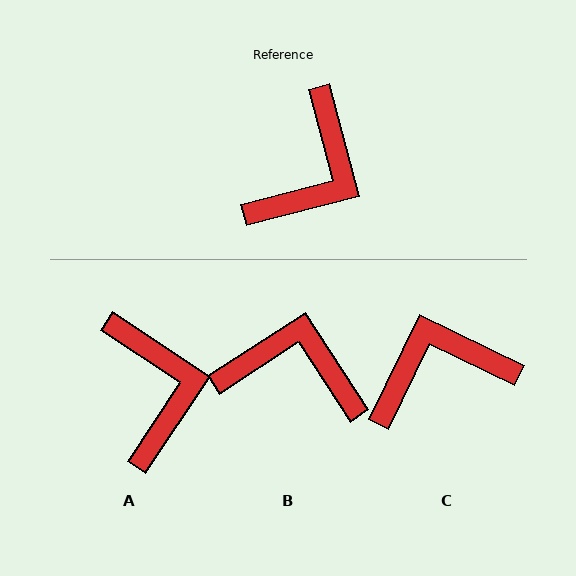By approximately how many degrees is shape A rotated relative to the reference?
Approximately 42 degrees counter-clockwise.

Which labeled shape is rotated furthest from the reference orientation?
C, about 140 degrees away.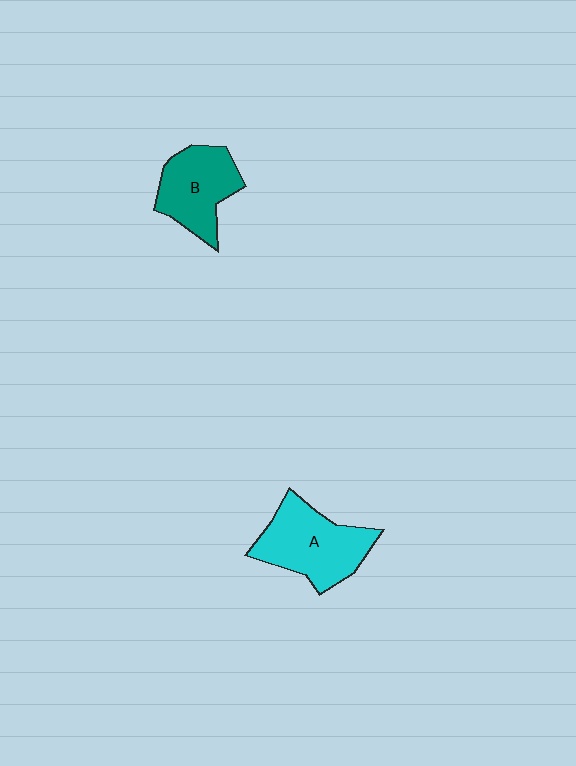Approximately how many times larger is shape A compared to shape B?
Approximately 1.2 times.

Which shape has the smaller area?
Shape B (teal).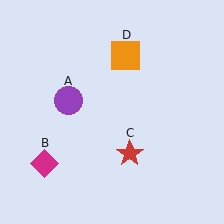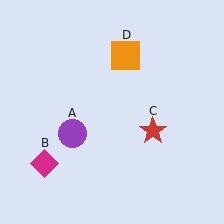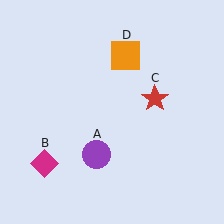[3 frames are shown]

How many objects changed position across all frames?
2 objects changed position: purple circle (object A), red star (object C).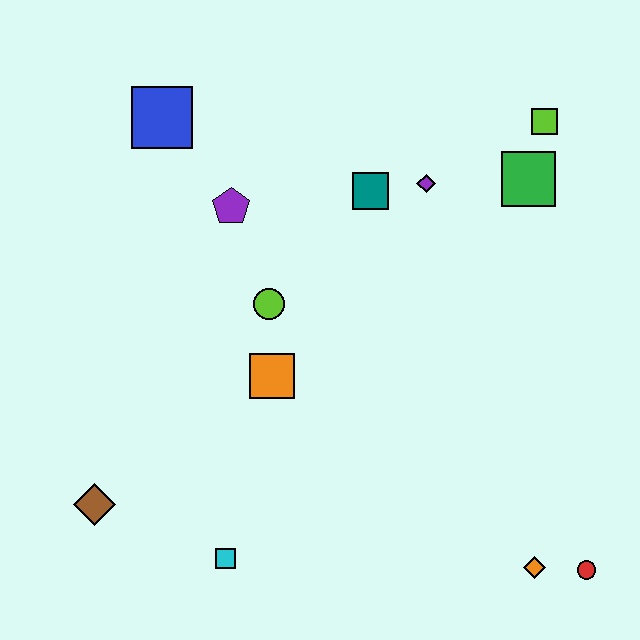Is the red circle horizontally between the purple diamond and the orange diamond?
No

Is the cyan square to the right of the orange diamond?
No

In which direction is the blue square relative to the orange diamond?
The blue square is above the orange diamond.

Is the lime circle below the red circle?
No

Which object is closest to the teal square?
The purple diamond is closest to the teal square.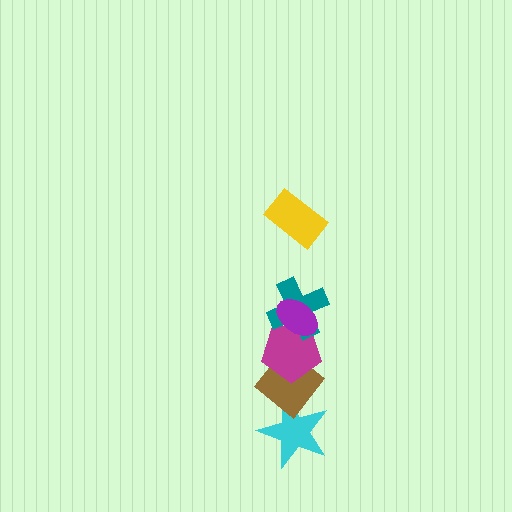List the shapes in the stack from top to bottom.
From top to bottom: the yellow rectangle, the purple ellipse, the teal cross, the magenta pentagon, the brown diamond, the cyan star.